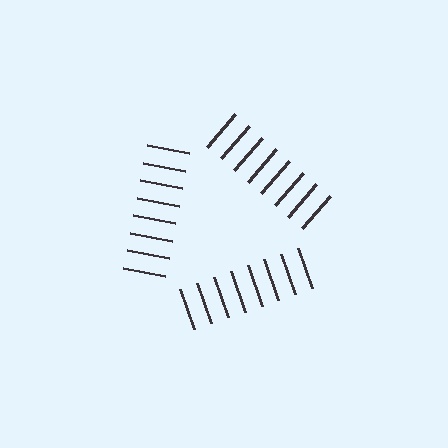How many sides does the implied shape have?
3 sides — the line-ends trace a triangle.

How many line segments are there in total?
24 — 8 along each of the 3 edges.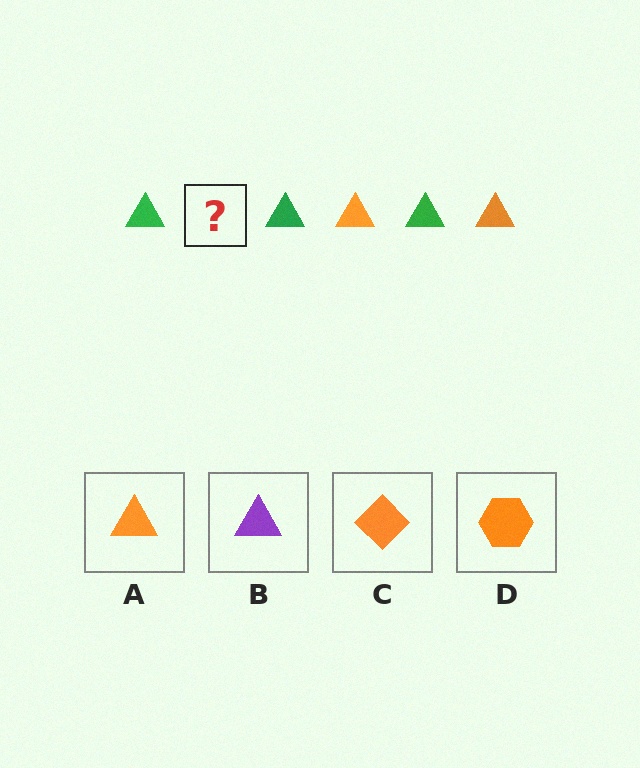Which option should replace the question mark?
Option A.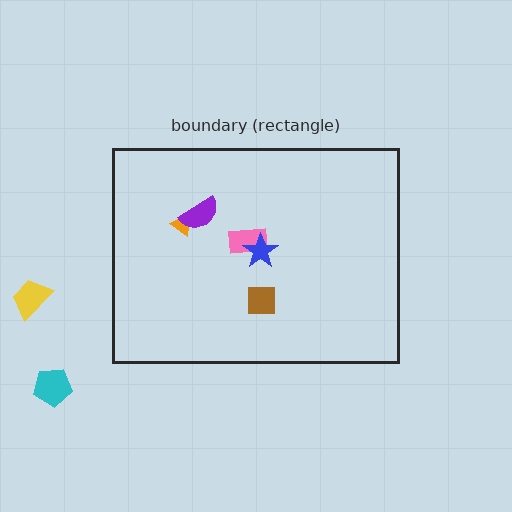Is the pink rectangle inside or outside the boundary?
Inside.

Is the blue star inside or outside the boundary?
Inside.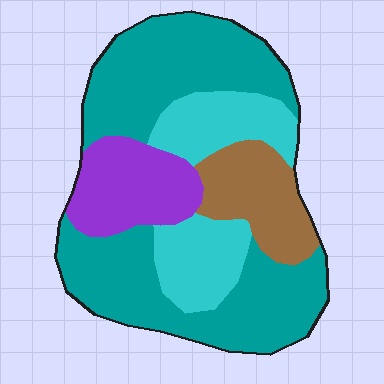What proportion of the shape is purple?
Purple covers around 15% of the shape.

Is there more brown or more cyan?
Cyan.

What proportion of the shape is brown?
Brown covers 13% of the shape.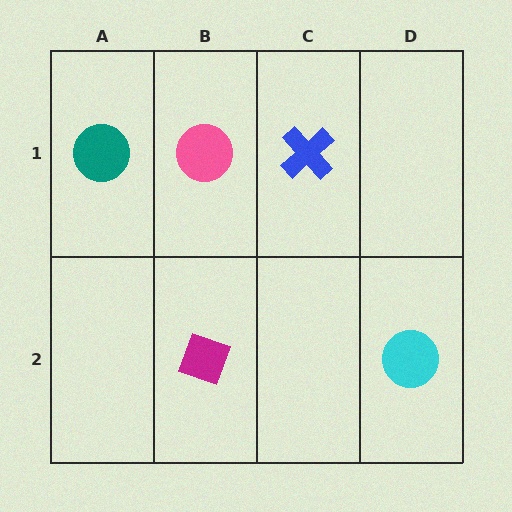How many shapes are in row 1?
3 shapes.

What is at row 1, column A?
A teal circle.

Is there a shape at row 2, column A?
No, that cell is empty.